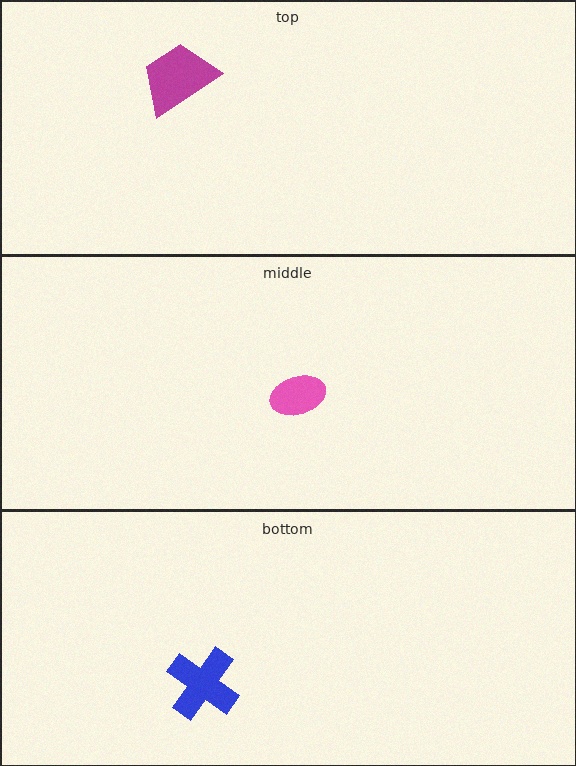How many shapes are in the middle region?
1.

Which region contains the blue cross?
The bottom region.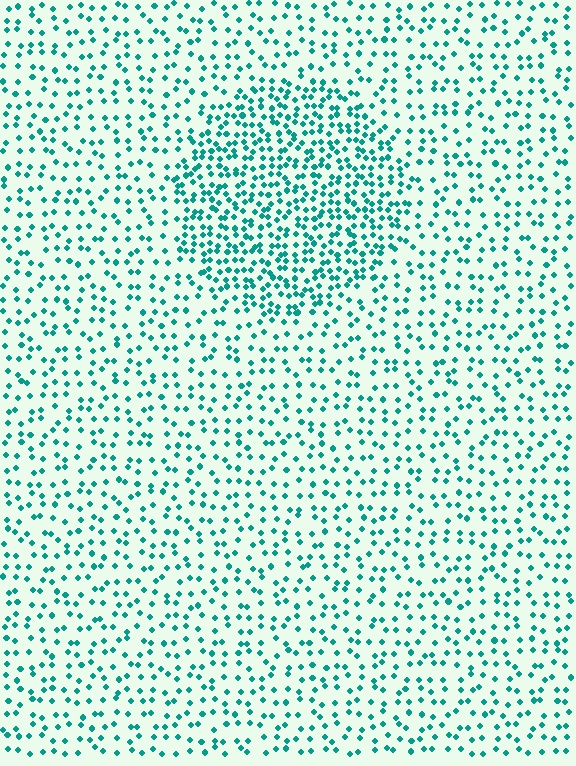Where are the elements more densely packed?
The elements are more densely packed inside the circle boundary.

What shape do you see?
I see a circle.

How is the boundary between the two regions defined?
The boundary is defined by a change in element density (approximately 2.0x ratio). All elements are the same color, size, and shape.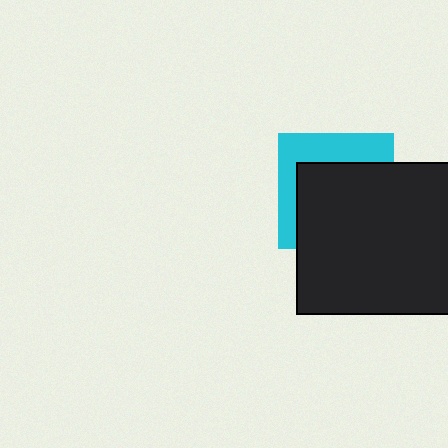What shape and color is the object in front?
The object in front is a black rectangle.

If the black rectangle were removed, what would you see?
You would see the complete cyan square.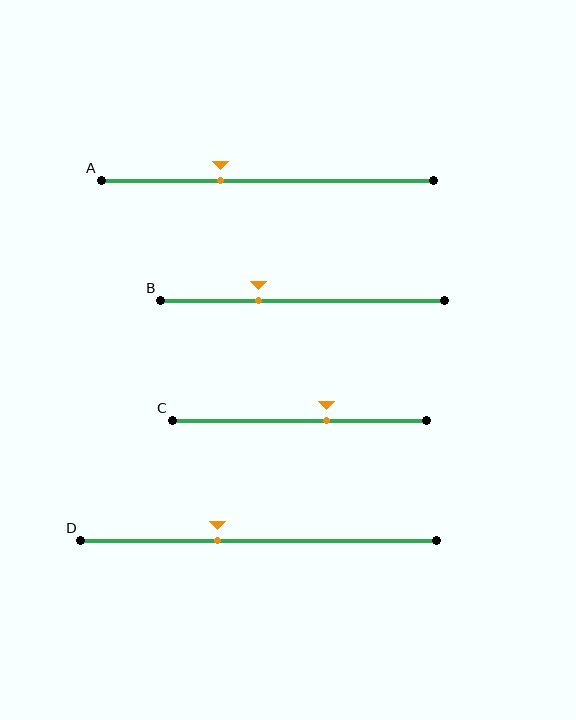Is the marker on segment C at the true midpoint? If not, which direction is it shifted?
No, the marker on segment C is shifted to the right by about 10% of the segment length.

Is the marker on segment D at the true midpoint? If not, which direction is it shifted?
No, the marker on segment D is shifted to the left by about 11% of the segment length.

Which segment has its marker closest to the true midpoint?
Segment C has its marker closest to the true midpoint.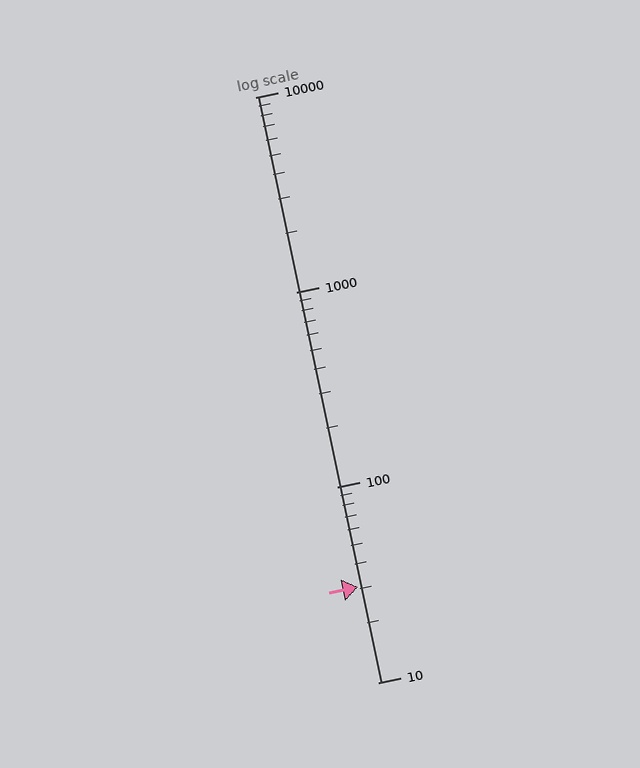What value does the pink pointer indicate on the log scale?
The pointer indicates approximately 31.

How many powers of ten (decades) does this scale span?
The scale spans 3 decades, from 10 to 10000.